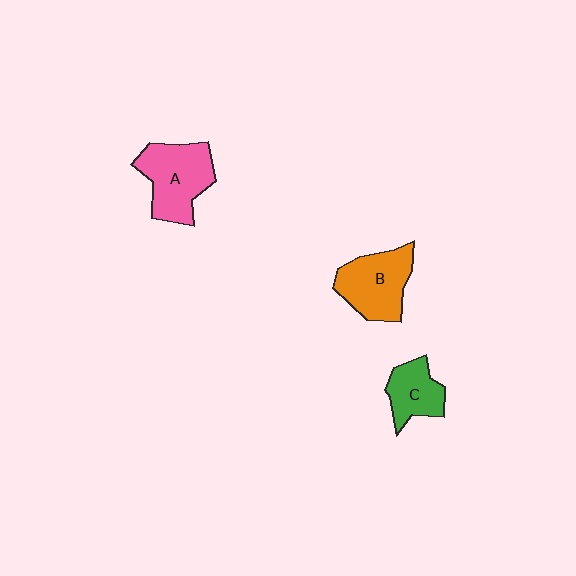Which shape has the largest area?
Shape A (pink).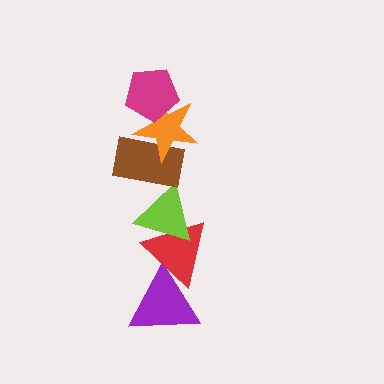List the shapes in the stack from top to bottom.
From top to bottom: the magenta pentagon, the orange star, the brown rectangle, the lime triangle, the red triangle, the purple triangle.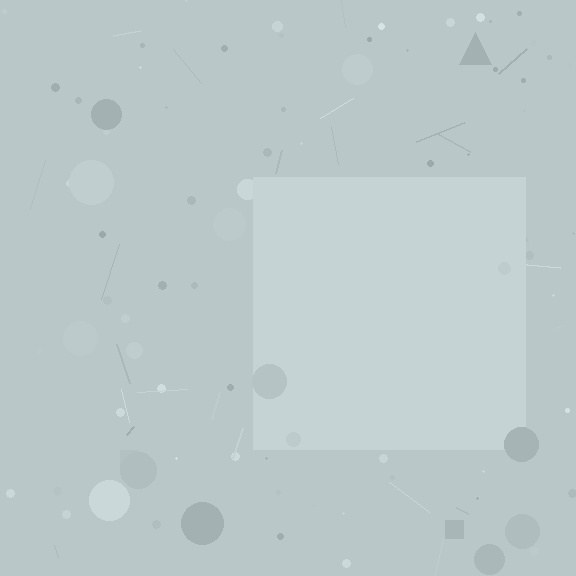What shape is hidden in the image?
A square is hidden in the image.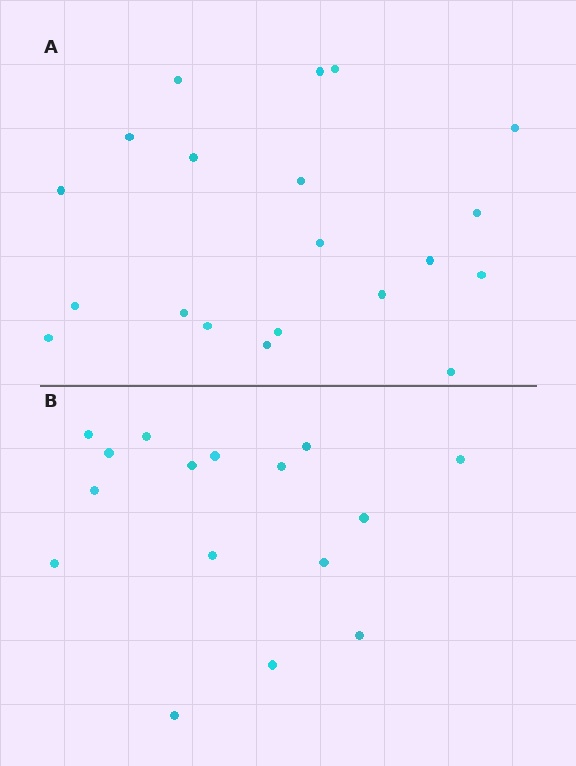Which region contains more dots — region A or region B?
Region A (the top region) has more dots.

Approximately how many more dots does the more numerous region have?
Region A has about 4 more dots than region B.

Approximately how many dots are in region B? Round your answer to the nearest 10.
About 20 dots. (The exact count is 16, which rounds to 20.)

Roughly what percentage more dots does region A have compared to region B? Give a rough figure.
About 25% more.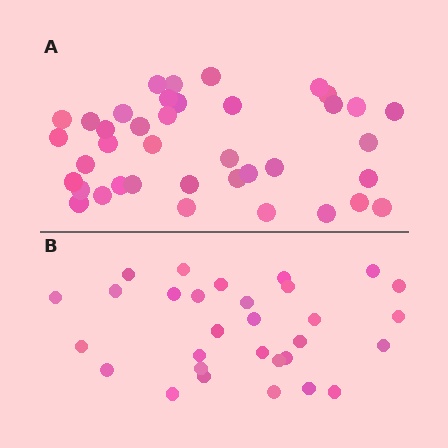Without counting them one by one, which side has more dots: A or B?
Region A (the top region) has more dots.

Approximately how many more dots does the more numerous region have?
Region A has roughly 8 or so more dots than region B.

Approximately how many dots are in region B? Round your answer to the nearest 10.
About 30 dots.